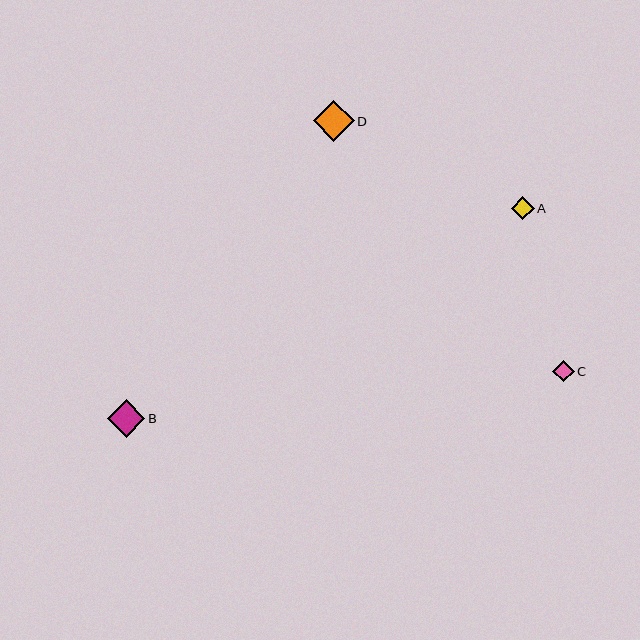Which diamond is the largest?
Diamond D is the largest with a size of approximately 41 pixels.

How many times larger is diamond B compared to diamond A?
Diamond B is approximately 1.6 times the size of diamond A.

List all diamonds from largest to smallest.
From largest to smallest: D, B, A, C.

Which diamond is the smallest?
Diamond C is the smallest with a size of approximately 21 pixels.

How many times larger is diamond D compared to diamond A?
Diamond D is approximately 1.8 times the size of diamond A.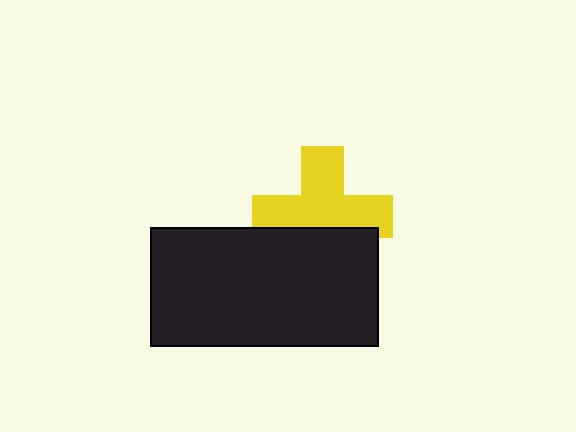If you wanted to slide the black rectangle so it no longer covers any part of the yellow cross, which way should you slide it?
Slide it down — that is the most direct way to separate the two shapes.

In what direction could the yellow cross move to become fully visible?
The yellow cross could move up. That would shift it out from behind the black rectangle entirely.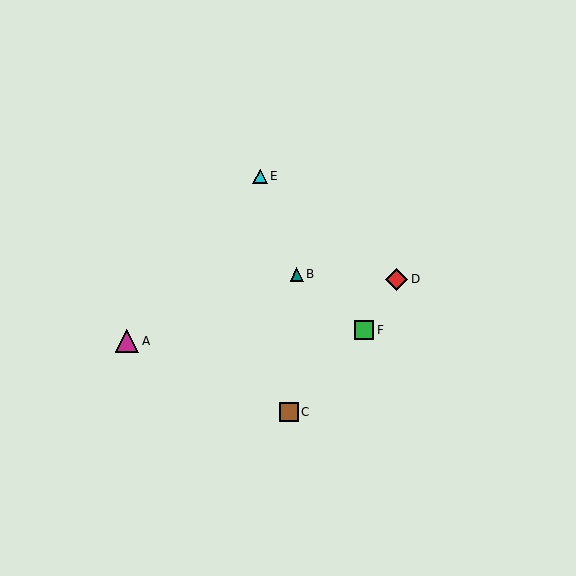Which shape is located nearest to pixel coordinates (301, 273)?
The teal triangle (labeled B) at (297, 274) is nearest to that location.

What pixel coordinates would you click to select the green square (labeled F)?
Click at (364, 330) to select the green square F.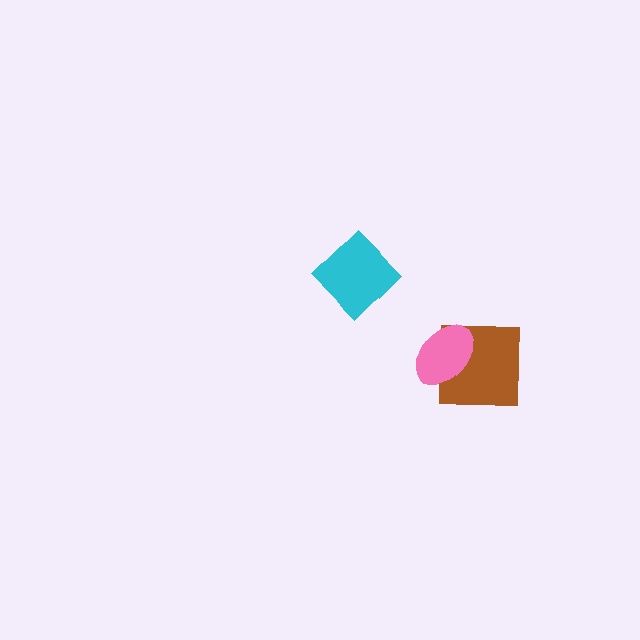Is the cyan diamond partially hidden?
No, no other shape covers it.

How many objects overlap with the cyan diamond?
0 objects overlap with the cyan diamond.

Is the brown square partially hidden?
Yes, it is partially covered by another shape.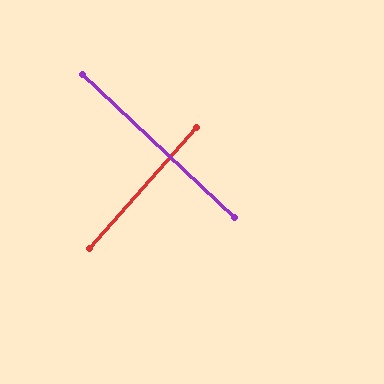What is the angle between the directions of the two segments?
Approximately 88 degrees.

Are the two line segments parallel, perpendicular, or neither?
Perpendicular — they meet at approximately 88°.